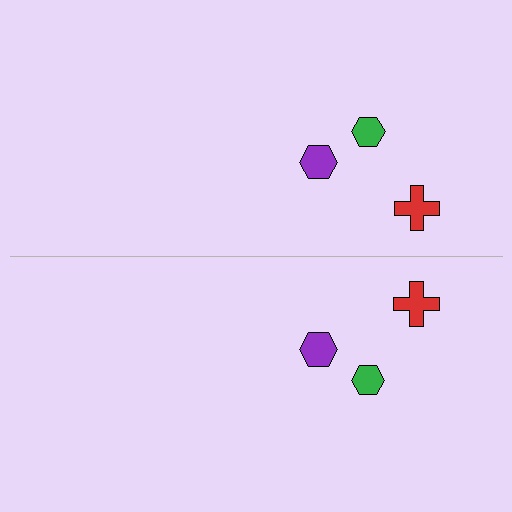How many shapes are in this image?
There are 6 shapes in this image.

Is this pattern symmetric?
Yes, this pattern has bilateral (reflection) symmetry.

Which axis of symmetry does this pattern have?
The pattern has a horizontal axis of symmetry running through the center of the image.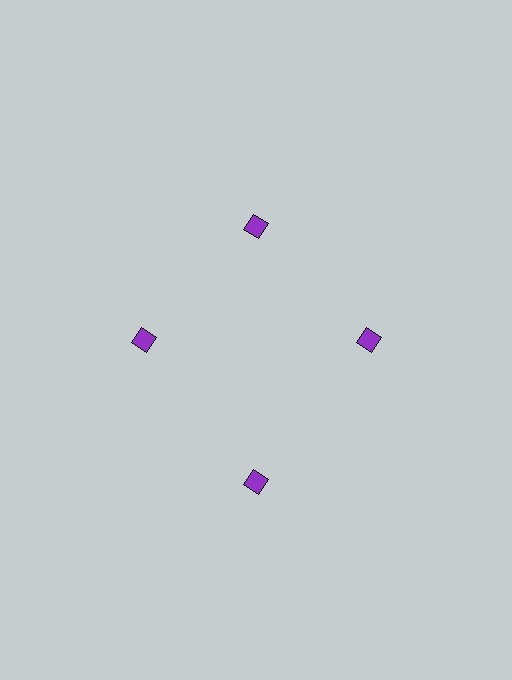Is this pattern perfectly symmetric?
No. The 4 purple diamonds are arranged in a ring, but one element near the 6 o'clock position is pushed outward from the center, breaking the 4-fold rotational symmetry.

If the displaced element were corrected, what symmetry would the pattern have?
It would have 4-fold rotational symmetry — the pattern would map onto itself every 90 degrees.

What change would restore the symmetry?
The symmetry would be restored by moving it inward, back onto the ring so that all 4 diamonds sit at equal angles and equal distance from the center.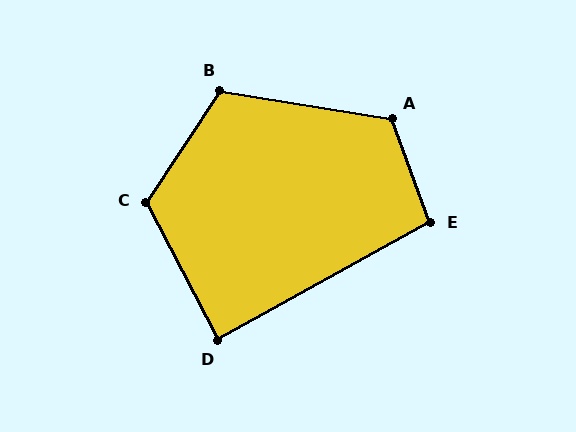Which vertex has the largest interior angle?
A, at approximately 119 degrees.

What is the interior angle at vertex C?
Approximately 119 degrees (obtuse).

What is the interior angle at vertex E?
Approximately 99 degrees (obtuse).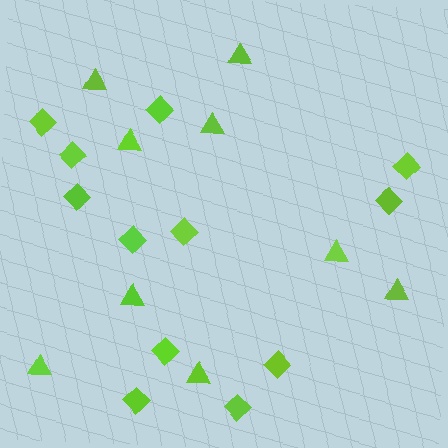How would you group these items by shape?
There are 2 groups: one group of diamonds (12) and one group of triangles (9).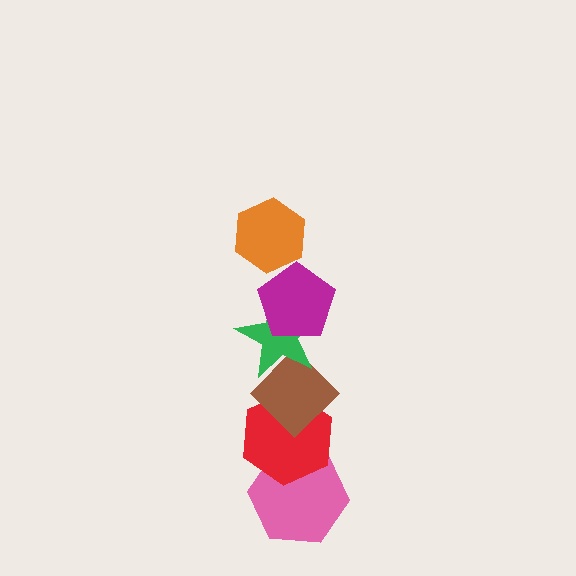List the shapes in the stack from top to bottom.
From top to bottom: the orange hexagon, the magenta pentagon, the green star, the brown diamond, the red hexagon, the pink hexagon.